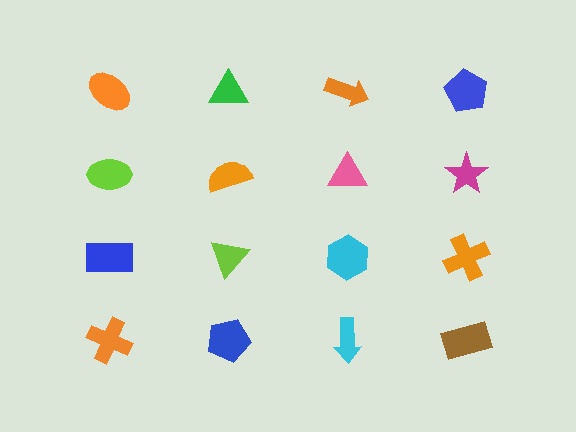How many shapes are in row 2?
4 shapes.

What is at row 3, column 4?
An orange cross.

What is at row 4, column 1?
An orange cross.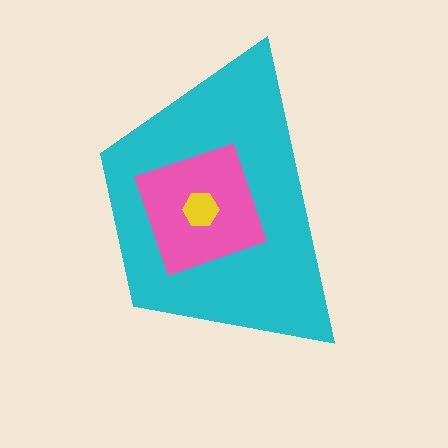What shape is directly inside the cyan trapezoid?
The pink diamond.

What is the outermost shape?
The cyan trapezoid.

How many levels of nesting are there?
3.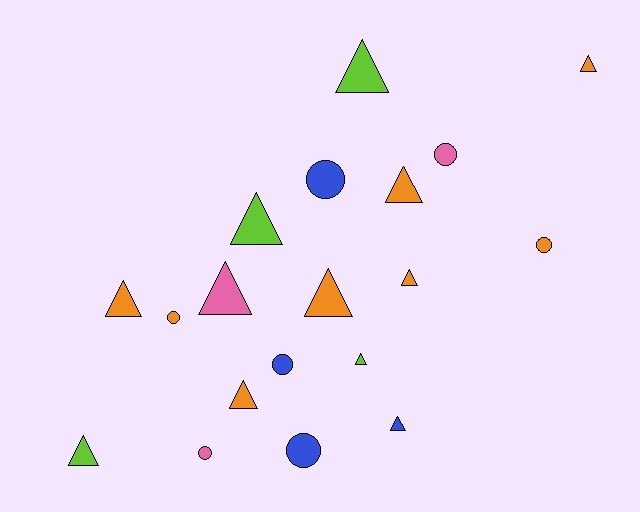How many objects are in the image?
There are 19 objects.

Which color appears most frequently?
Orange, with 8 objects.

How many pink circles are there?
There are 2 pink circles.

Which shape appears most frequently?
Triangle, with 12 objects.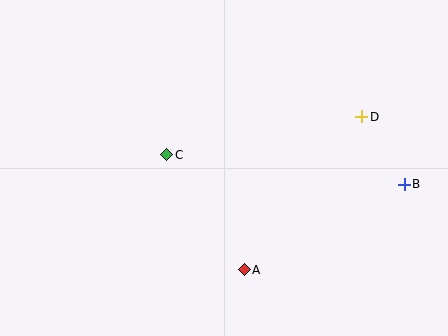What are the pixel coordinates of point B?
Point B is at (404, 184).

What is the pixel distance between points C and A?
The distance between C and A is 139 pixels.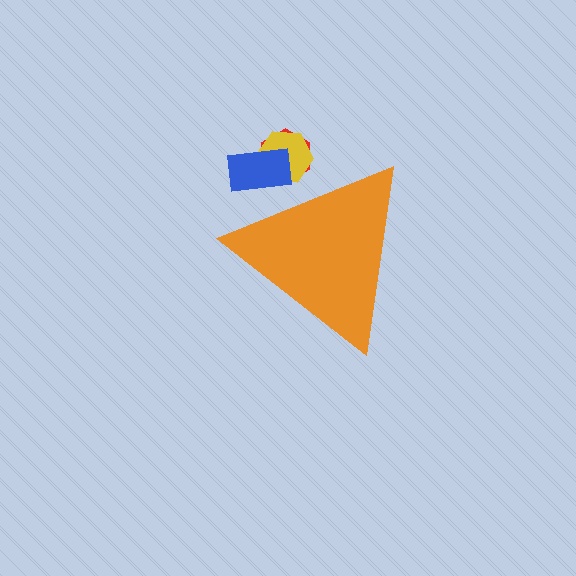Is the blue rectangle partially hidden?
Yes, the blue rectangle is partially hidden behind the orange triangle.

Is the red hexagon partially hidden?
Yes, the red hexagon is partially hidden behind the orange triangle.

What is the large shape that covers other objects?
An orange triangle.